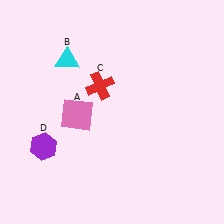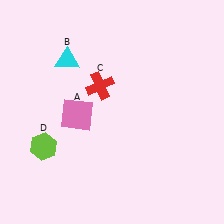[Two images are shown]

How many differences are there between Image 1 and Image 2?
There is 1 difference between the two images.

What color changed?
The hexagon (D) changed from purple in Image 1 to lime in Image 2.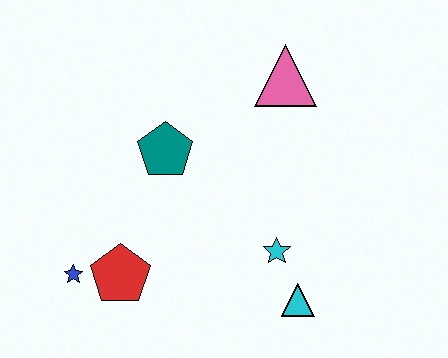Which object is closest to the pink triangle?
The teal pentagon is closest to the pink triangle.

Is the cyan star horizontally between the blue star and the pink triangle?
Yes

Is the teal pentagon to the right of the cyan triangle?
No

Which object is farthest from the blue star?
The pink triangle is farthest from the blue star.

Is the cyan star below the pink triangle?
Yes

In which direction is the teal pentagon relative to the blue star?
The teal pentagon is above the blue star.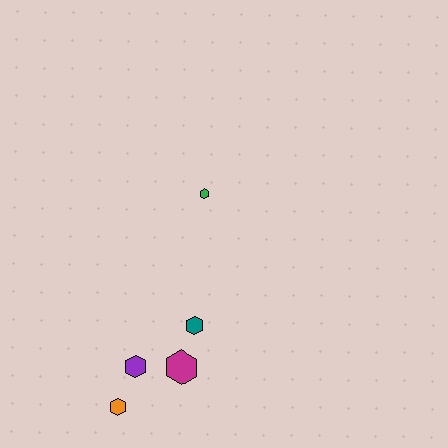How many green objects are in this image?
There is 1 green object.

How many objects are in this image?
There are 5 objects.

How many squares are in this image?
There are no squares.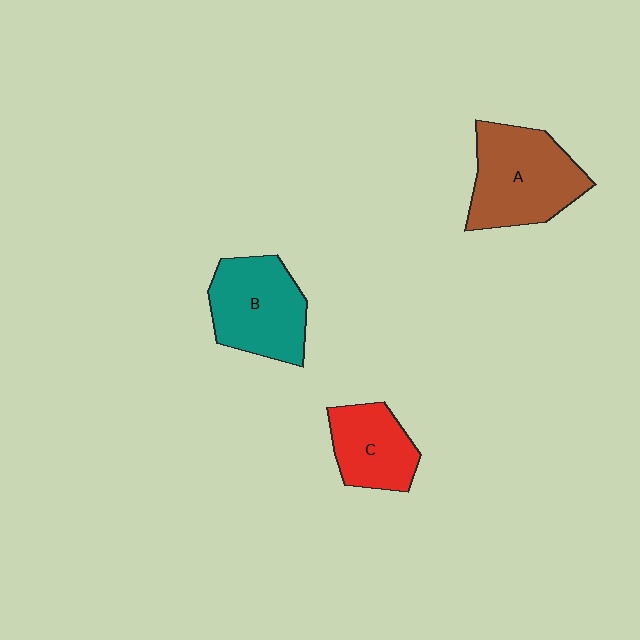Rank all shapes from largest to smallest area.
From largest to smallest: A (brown), B (teal), C (red).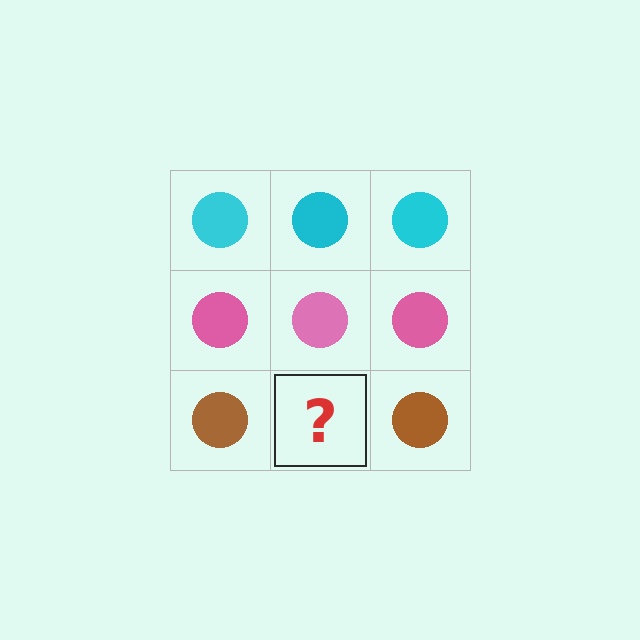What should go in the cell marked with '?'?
The missing cell should contain a brown circle.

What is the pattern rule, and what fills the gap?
The rule is that each row has a consistent color. The gap should be filled with a brown circle.